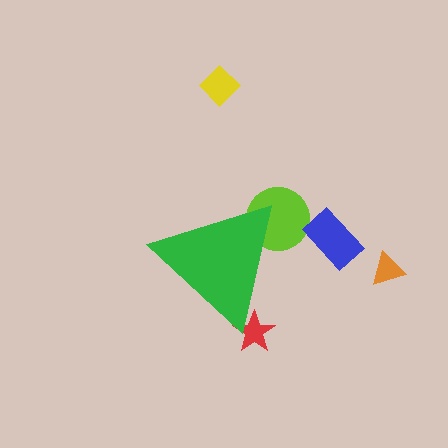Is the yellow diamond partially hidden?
No, the yellow diamond is fully visible.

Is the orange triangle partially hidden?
No, the orange triangle is fully visible.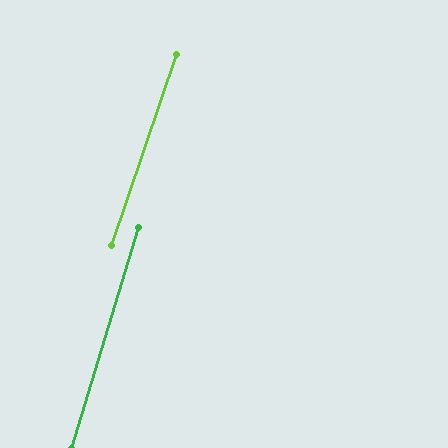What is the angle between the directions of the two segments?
Approximately 2 degrees.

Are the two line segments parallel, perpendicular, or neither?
Parallel — their directions differ by only 1.9°.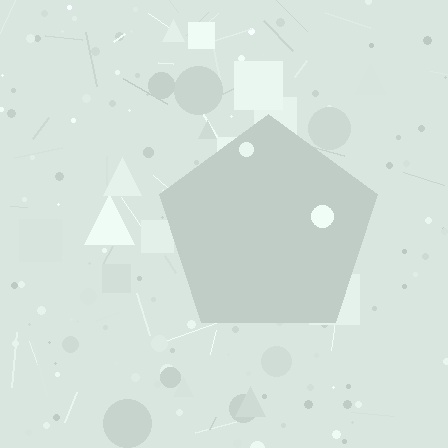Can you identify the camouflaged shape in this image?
The camouflaged shape is a pentagon.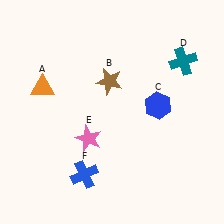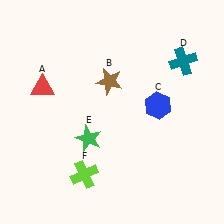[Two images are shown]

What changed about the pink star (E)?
In Image 1, E is pink. In Image 2, it changed to green.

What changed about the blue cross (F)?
In Image 1, F is blue. In Image 2, it changed to lime.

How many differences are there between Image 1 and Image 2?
There are 3 differences between the two images.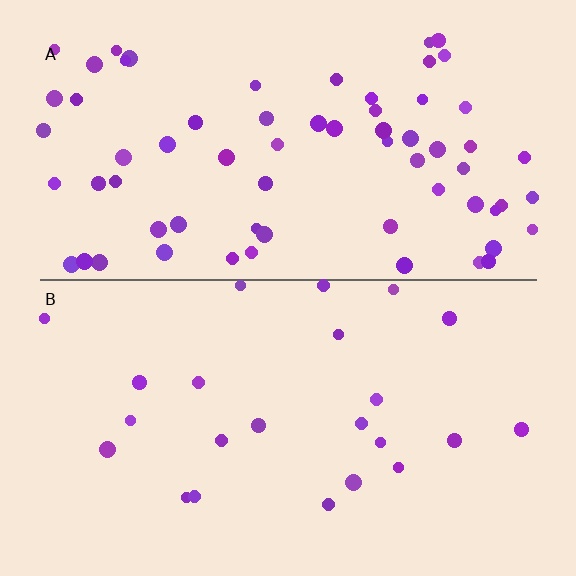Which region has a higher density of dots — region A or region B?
A (the top).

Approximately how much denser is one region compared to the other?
Approximately 2.9× — region A over region B.